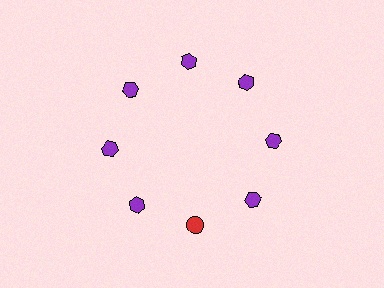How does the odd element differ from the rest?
It differs in both color (red instead of purple) and shape (circle instead of hexagon).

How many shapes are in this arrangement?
There are 8 shapes arranged in a ring pattern.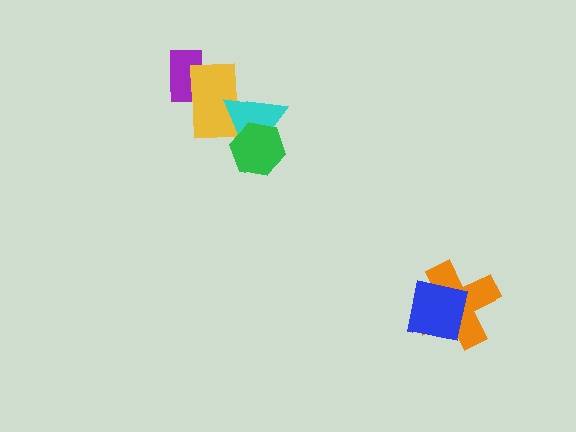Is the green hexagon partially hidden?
No, no other shape covers it.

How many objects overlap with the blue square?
1 object overlaps with the blue square.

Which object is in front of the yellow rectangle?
The cyan triangle is in front of the yellow rectangle.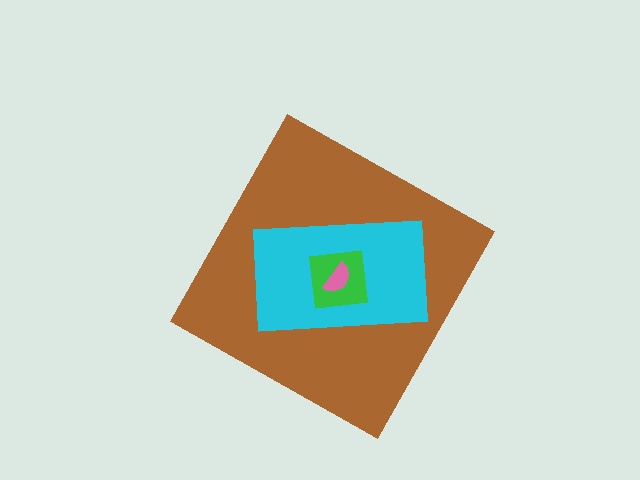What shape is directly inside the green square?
The pink semicircle.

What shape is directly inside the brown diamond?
The cyan rectangle.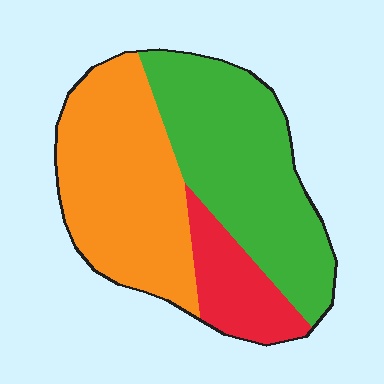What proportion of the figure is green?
Green covers about 45% of the figure.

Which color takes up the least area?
Red, at roughly 15%.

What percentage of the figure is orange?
Orange covers about 40% of the figure.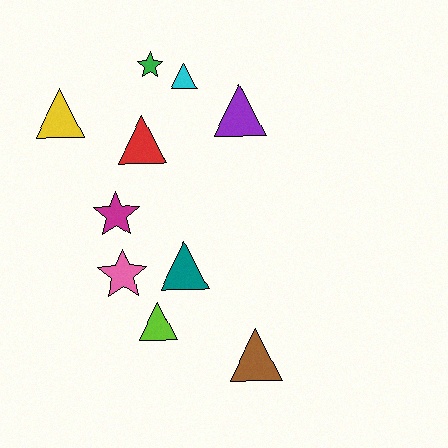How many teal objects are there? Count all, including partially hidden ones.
There is 1 teal object.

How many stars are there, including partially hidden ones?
There are 3 stars.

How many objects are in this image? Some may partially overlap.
There are 10 objects.